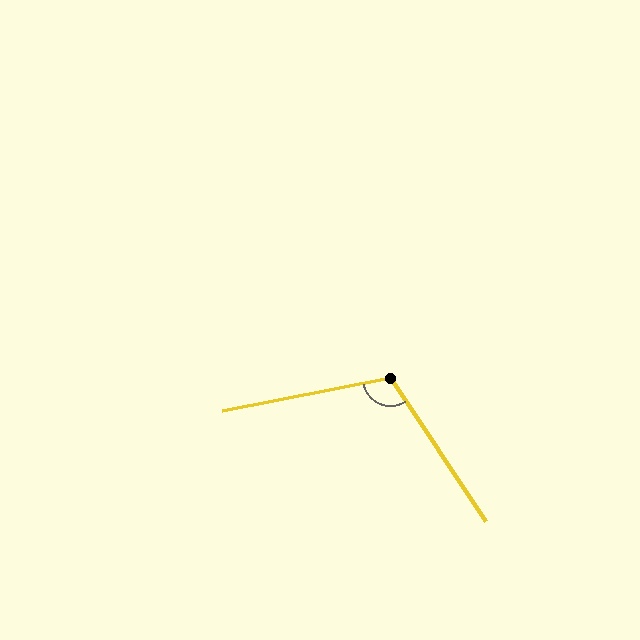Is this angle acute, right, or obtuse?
It is obtuse.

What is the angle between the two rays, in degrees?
Approximately 113 degrees.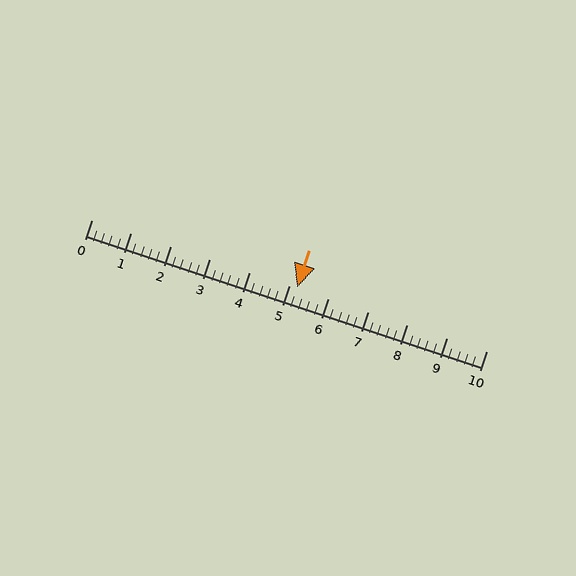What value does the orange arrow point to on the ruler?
The orange arrow points to approximately 5.2.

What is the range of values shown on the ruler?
The ruler shows values from 0 to 10.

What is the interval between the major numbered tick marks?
The major tick marks are spaced 1 units apart.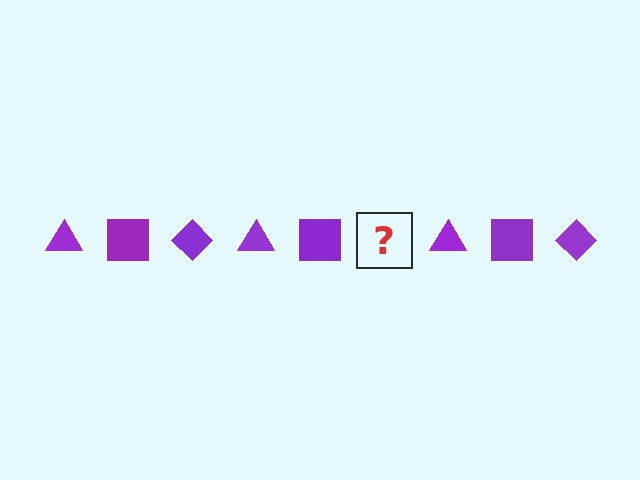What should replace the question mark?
The question mark should be replaced with a purple diamond.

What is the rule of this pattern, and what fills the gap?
The rule is that the pattern cycles through triangle, square, diamond shapes in purple. The gap should be filled with a purple diamond.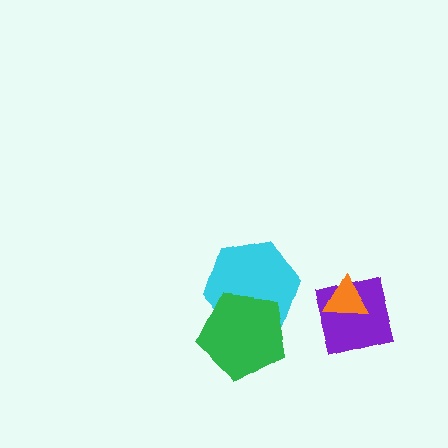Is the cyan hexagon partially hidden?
Yes, it is partially covered by another shape.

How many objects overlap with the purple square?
1 object overlaps with the purple square.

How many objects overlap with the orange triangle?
1 object overlaps with the orange triangle.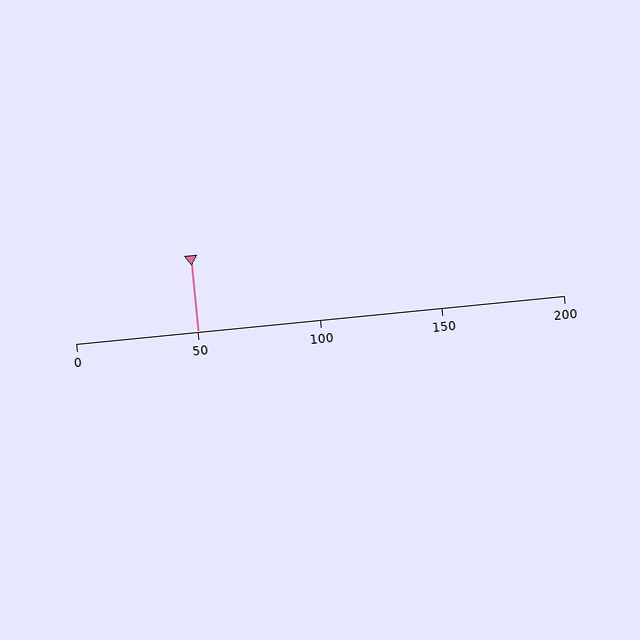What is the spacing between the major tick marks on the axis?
The major ticks are spaced 50 apart.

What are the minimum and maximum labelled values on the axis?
The axis runs from 0 to 200.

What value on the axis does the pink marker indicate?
The marker indicates approximately 50.